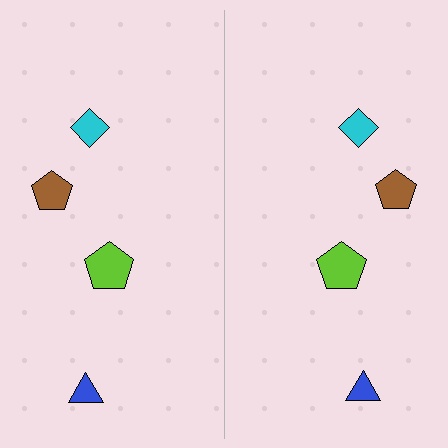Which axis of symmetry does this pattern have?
The pattern has a vertical axis of symmetry running through the center of the image.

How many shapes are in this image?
There are 8 shapes in this image.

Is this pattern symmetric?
Yes, this pattern has bilateral (reflection) symmetry.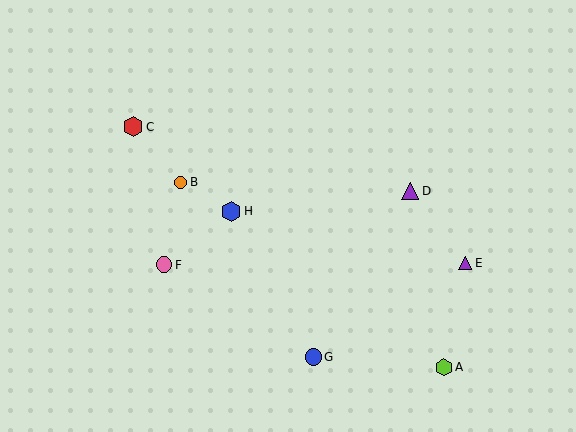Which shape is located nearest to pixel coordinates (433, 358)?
The lime hexagon (labeled A) at (444, 367) is nearest to that location.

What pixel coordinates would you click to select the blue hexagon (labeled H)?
Click at (231, 211) to select the blue hexagon H.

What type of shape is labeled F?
Shape F is a pink circle.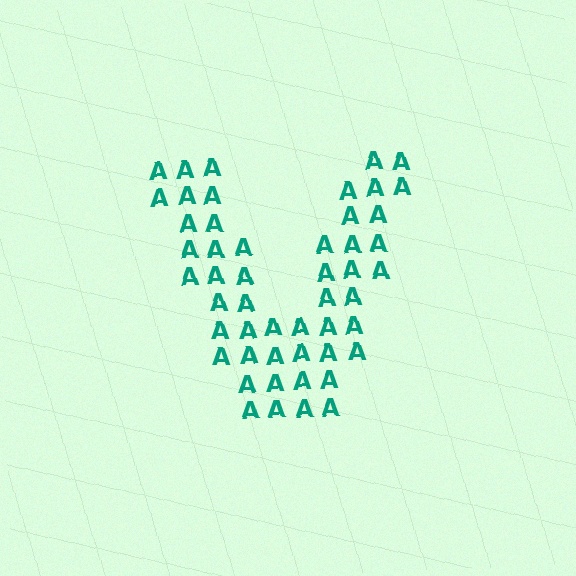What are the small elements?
The small elements are letter A's.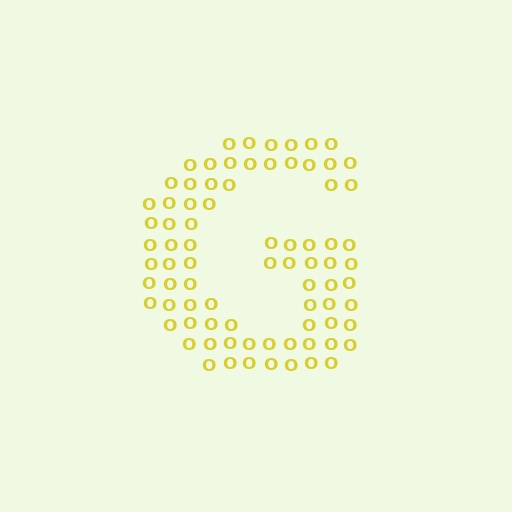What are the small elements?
The small elements are letter O's.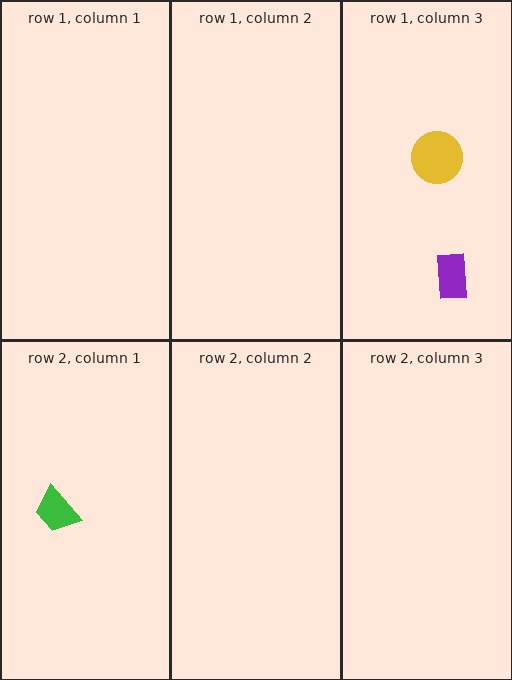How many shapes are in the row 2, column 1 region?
1.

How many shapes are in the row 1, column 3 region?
2.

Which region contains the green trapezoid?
The row 2, column 1 region.